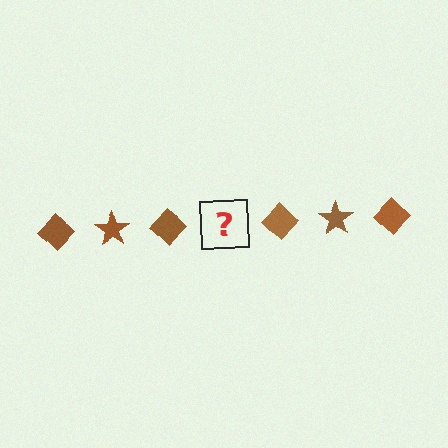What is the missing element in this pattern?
The missing element is a brown star.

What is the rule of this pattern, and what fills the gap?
The rule is that the pattern cycles through diamond, star shapes in brown. The gap should be filled with a brown star.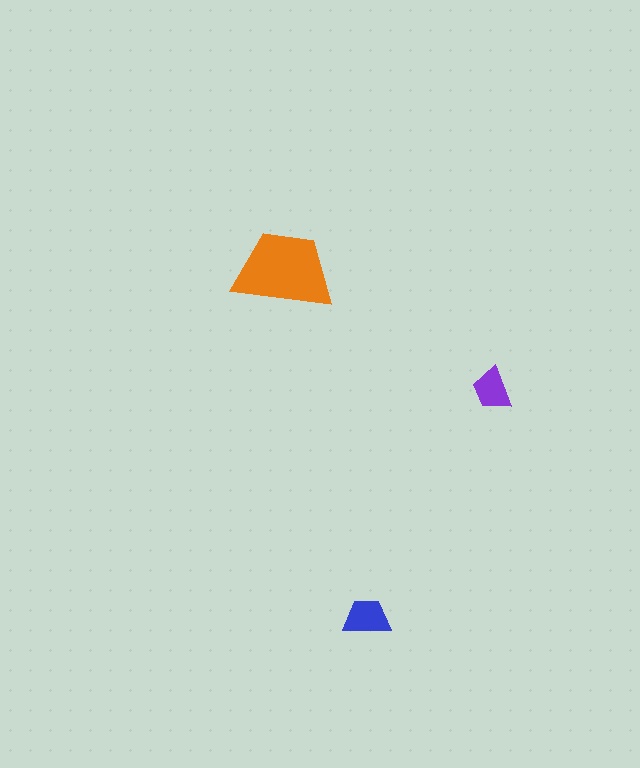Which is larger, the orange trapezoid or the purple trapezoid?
The orange one.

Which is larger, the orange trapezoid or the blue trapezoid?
The orange one.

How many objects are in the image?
There are 3 objects in the image.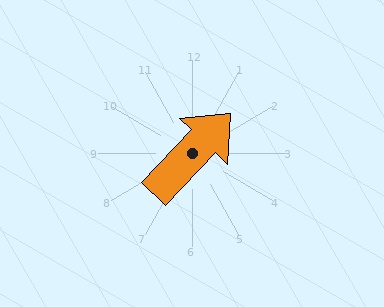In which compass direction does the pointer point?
Northeast.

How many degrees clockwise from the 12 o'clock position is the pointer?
Approximately 43 degrees.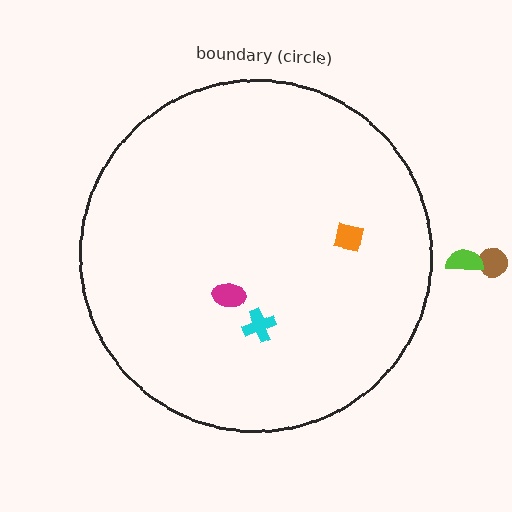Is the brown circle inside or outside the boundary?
Outside.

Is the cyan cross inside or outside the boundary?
Inside.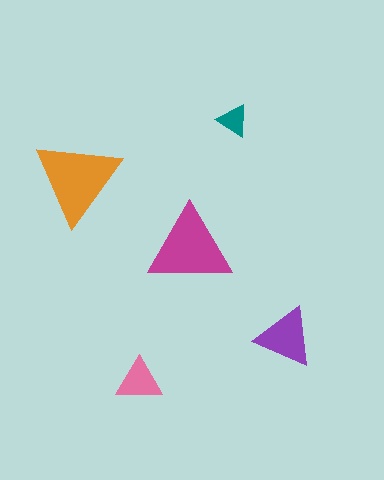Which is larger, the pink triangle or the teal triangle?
The pink one.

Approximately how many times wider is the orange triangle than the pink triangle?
About 2 times wider.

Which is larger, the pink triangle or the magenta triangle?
The magenta one.